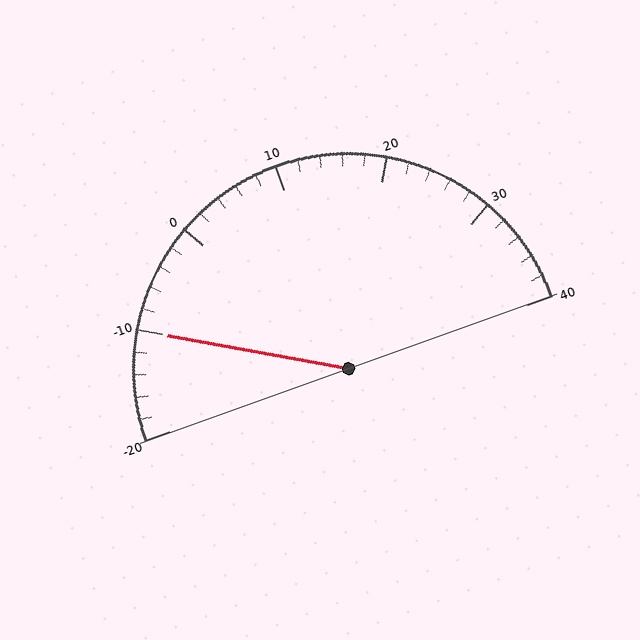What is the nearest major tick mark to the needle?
The nearest major tick mark is -10.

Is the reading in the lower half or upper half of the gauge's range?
The reading is in the lower half of the range (-20 to 40).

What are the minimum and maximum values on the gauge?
The gauge ranges from -20 to 40.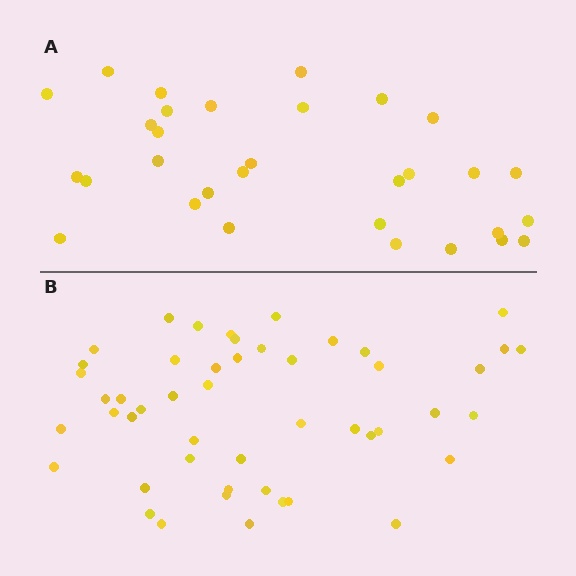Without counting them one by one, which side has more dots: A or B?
Region B (the bottom region) has more dots.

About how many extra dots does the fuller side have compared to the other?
Region B has approximately 20 more dots than region A.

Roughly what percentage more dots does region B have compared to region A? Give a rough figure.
About 60% more.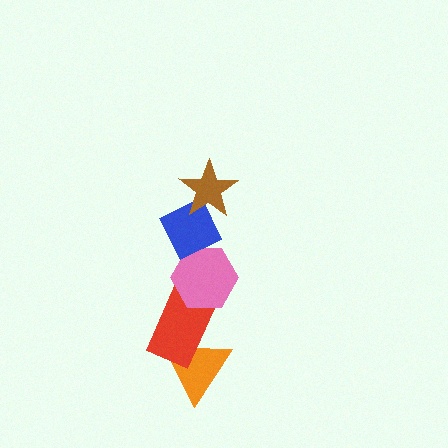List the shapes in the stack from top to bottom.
From top to bottom: the brown star, the blue diamond, the pink hexagon, the red rectangle, the orange triangle.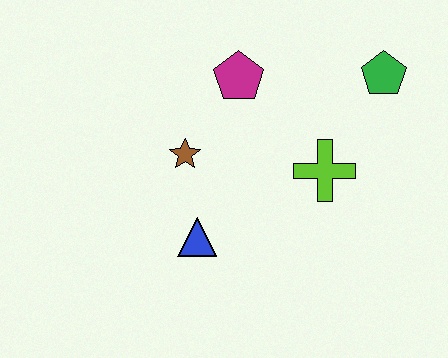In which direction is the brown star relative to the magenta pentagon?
The brown star is below the magenta pentagon.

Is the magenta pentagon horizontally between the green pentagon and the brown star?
Yes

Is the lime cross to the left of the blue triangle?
No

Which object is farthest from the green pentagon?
The blue triangle is farthest from the green pentagon.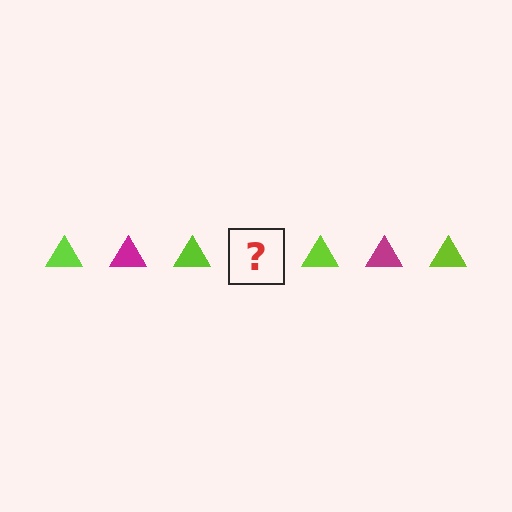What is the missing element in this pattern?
The missing element is a magenta triangle.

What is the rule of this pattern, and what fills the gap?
The rule is that the pattern cycles through lime, magenta triangles. The gap should be filled with a magenta triangle.